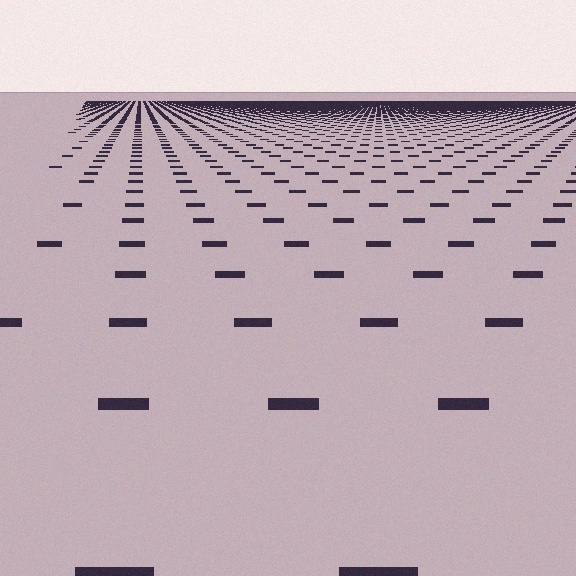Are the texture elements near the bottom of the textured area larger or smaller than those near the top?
Larger. Near the bottom, elements are closer to the viewer and appear at a bigger on-screen size.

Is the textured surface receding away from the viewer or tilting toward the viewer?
The surface is receding away from the viewer. Texture elements get smaller and denser toward the top.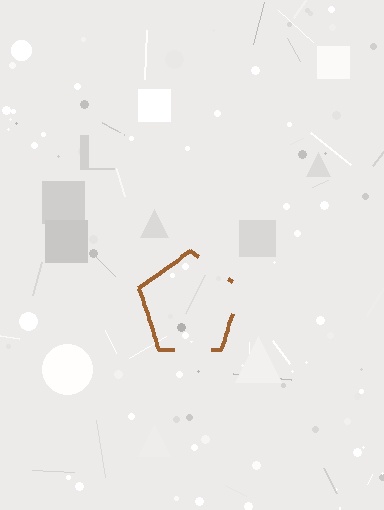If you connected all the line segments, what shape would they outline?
They would outline a pentagon.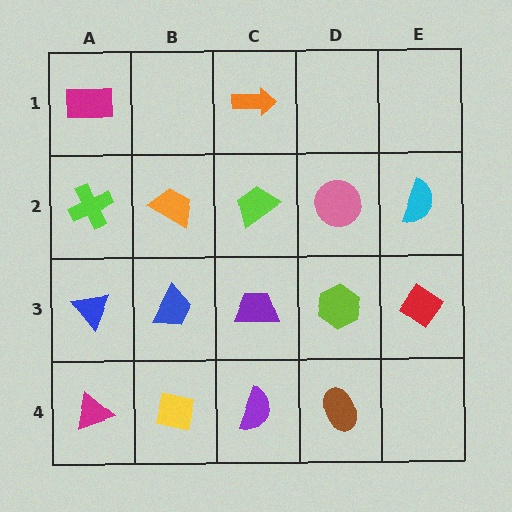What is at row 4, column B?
A yellow square.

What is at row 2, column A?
A lime cross.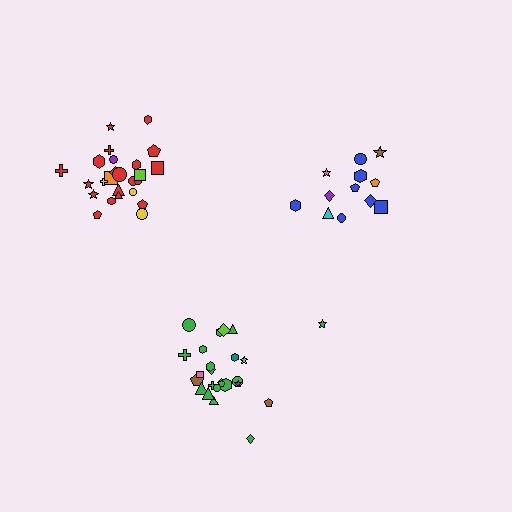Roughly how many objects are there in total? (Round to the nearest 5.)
Roughly 60 objects in total.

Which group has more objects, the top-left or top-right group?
The top-left group.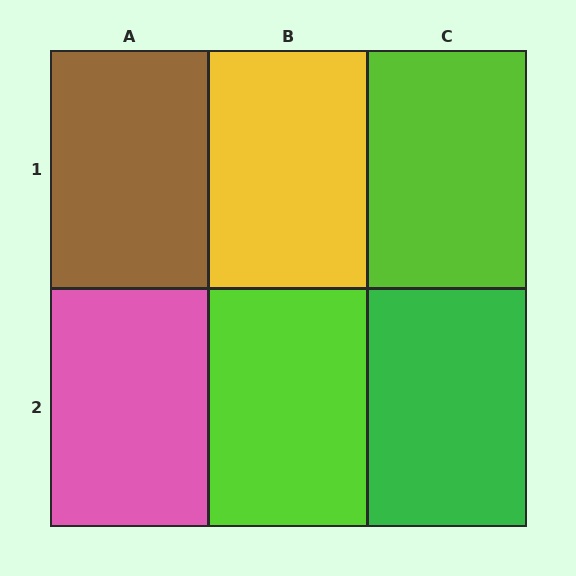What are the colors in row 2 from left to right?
Pink, lime, green.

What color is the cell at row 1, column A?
Brown.